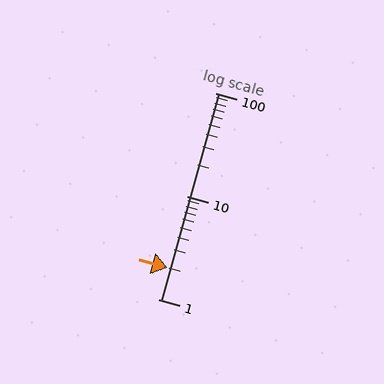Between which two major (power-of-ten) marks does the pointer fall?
The pointer is between 1 and 10.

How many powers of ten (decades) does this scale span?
The scale spans 2 decades, from 1 to 100.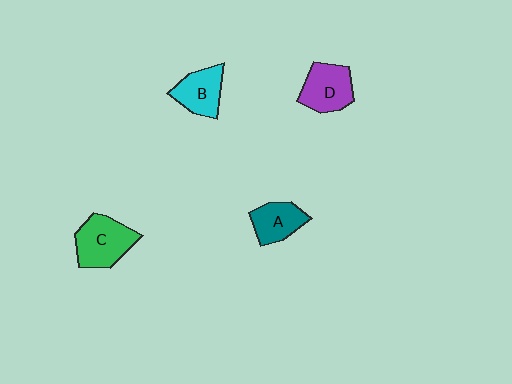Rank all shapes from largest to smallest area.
From largest to smallest: C (green), D (purple), B (cyan), A (teal).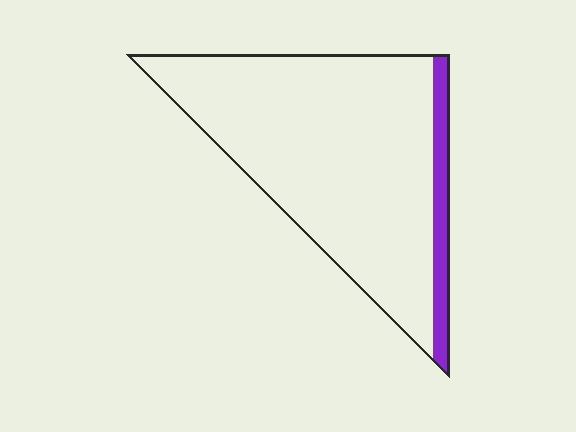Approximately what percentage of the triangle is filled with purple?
Approximately 10%.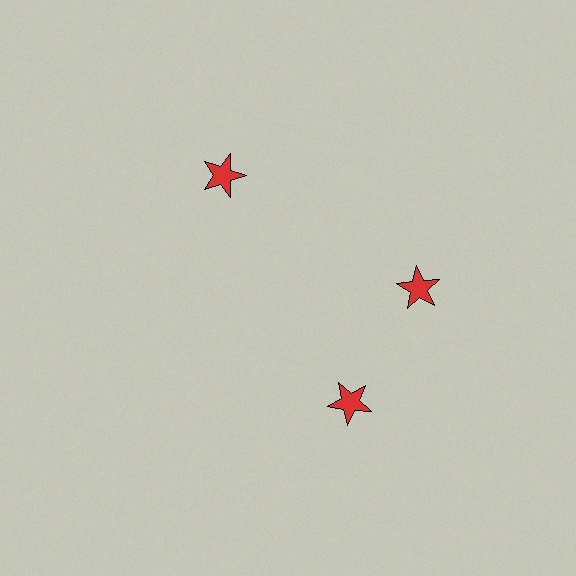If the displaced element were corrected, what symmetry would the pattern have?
It would have 3-fold rotational symmetry — the pattern would map onto itself every 120 degrees.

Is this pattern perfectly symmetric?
No. The 3 red stars are arranged in a ring, but one element near the 7 o'clock position is rotated out of alignment along the ring, breaking the 3-fold rotational symmetry.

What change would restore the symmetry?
The symmetry would be restored by rotating it back into even spacing with its neighbors so that all 3 stars sit at equal angles and equal distance from the center.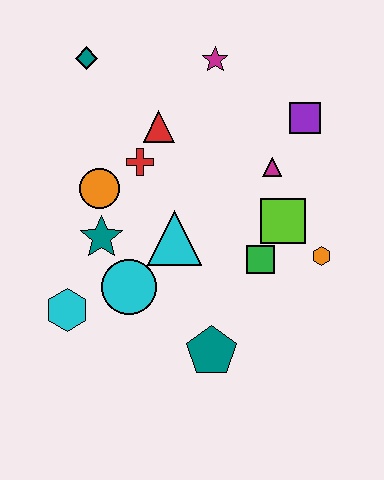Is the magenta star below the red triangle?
No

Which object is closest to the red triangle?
The red cross is closest to the red triangle.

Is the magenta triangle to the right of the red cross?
Yes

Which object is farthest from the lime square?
The teal diamond is farthest from the lime square.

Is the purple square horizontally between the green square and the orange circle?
No